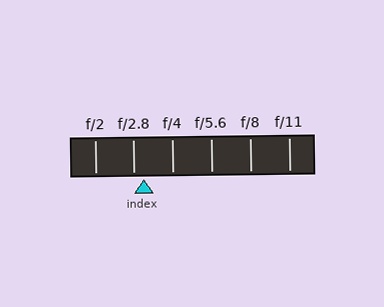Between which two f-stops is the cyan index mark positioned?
The index mark is between f/2.8 and f/4.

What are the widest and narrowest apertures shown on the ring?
The widest aperture shown is f/2 and the narrowest is f/11.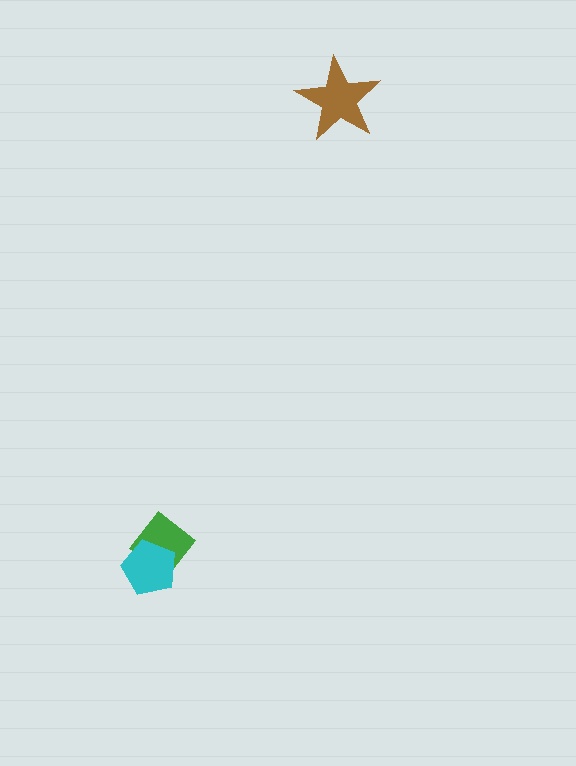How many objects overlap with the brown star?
0 objects overlap with the brown star.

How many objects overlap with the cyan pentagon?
1 object overlaps with the cyan pentagon.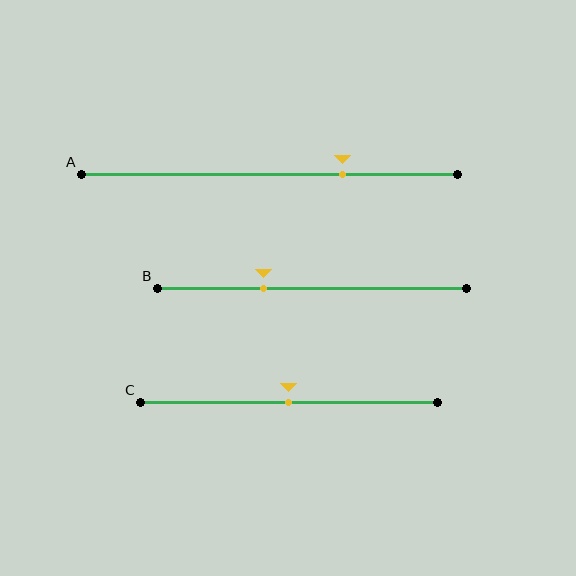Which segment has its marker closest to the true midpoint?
Segment C has its marker closest to the true midpoint.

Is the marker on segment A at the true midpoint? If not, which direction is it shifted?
No, the marker on segment A is shifted to the right by about 19% of the segment length.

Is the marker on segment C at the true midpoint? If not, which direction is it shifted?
Yes, the marker on segment C is at the true midpoint.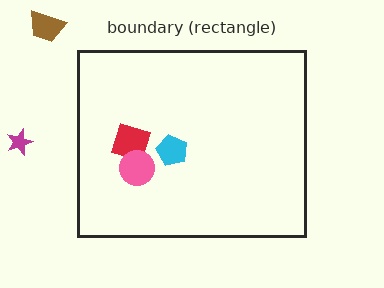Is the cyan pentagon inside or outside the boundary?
Inside.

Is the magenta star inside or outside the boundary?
Outside.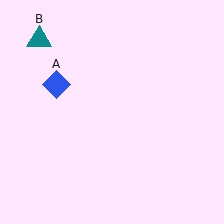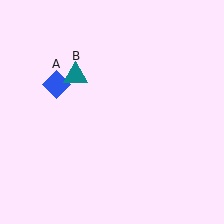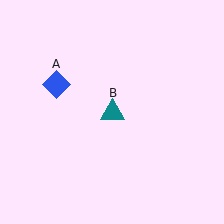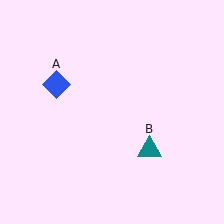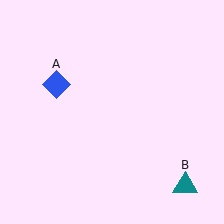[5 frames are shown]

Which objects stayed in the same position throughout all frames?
Blue diamond (object A) remained stationary.